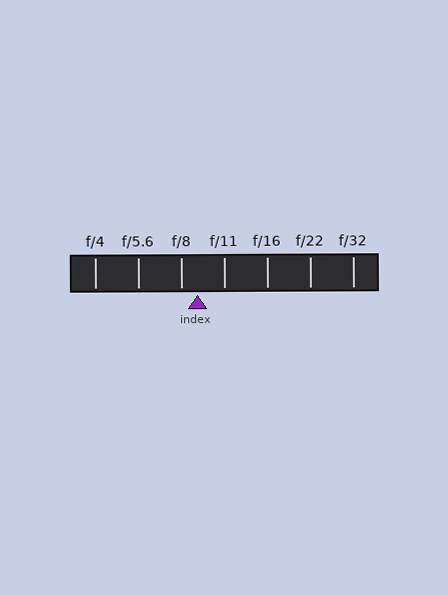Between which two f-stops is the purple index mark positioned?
The index mark is between f/8 and f/11.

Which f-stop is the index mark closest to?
The index mark is closest to f/8.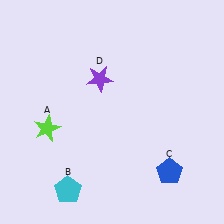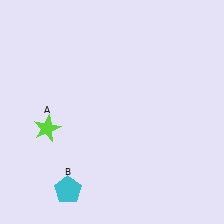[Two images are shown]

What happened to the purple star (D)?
The purple star (D) was removed in Image 2. It was in the top-left area of Image 1.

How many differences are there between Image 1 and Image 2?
There are 2 differences between the two images.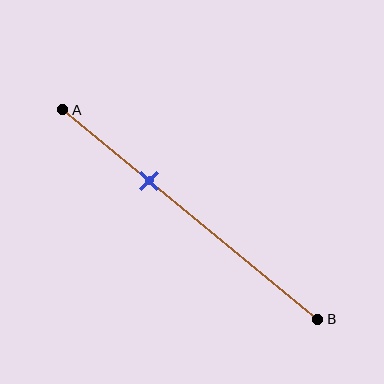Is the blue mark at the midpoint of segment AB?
No, the mark is at about 35% from A, not at the 50% midpoint.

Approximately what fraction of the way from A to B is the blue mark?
The blue mark is approximately 35% of the way from A to B.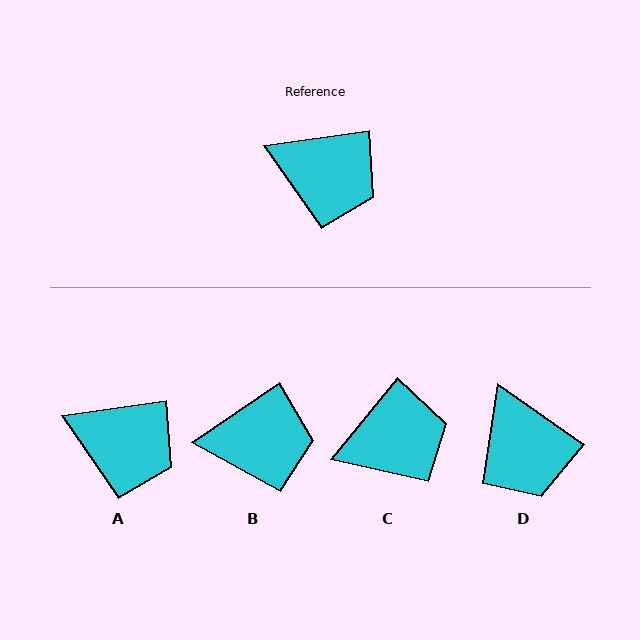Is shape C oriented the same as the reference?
No, it is off by about 43 degrees.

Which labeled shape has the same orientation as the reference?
A.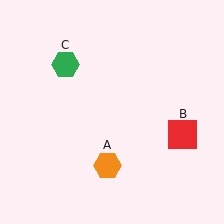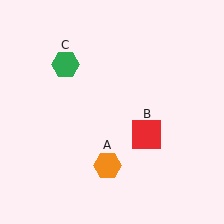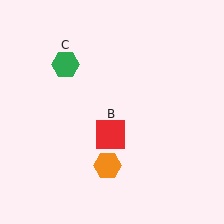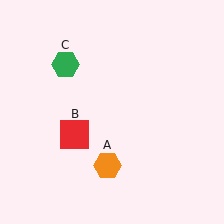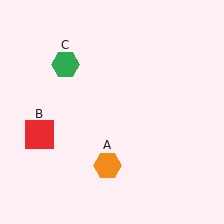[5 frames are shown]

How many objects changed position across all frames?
1 object changed position: red square (object B).